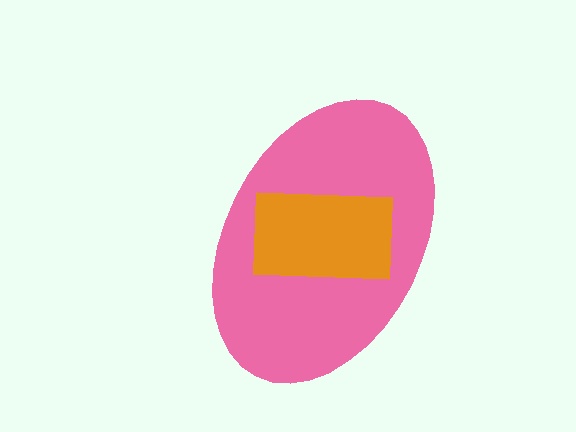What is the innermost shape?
The orange rectangle.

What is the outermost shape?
The pink ellipse.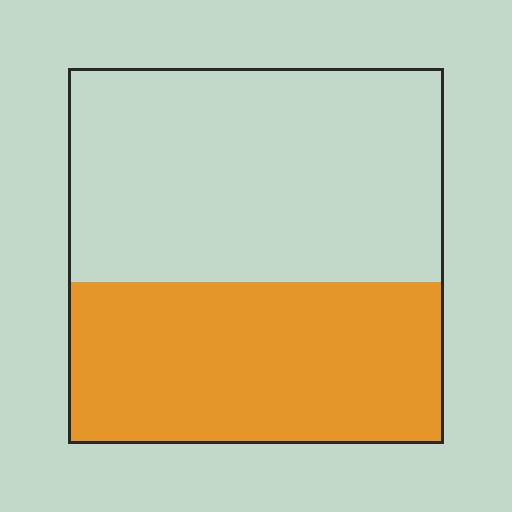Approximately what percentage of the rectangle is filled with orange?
Approximately 45%.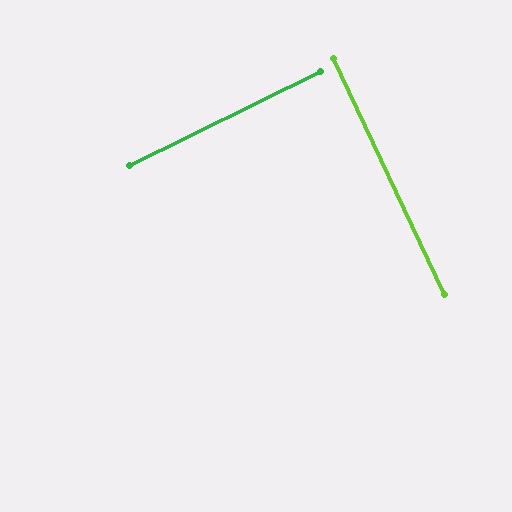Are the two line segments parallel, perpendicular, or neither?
Perpendicular — they meet at approximately 89°.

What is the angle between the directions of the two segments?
Approximately 89 degrees.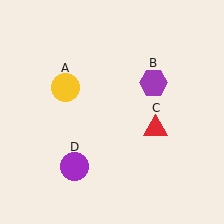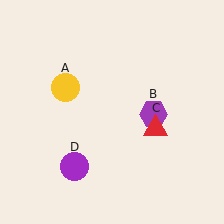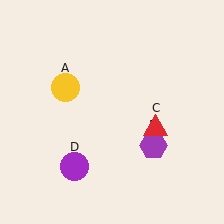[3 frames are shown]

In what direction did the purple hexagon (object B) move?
The purple hexagon (object B) moved down.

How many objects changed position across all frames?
1 object changed position: purple hexagon (object B).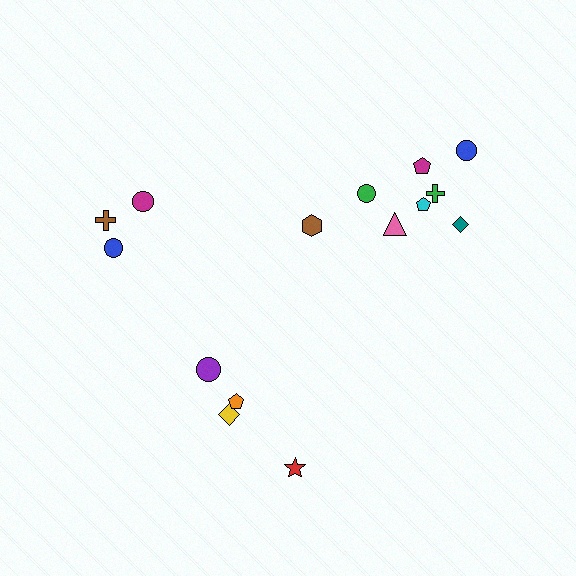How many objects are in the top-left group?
There are 3 objects.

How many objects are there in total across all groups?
There are 15 objects.